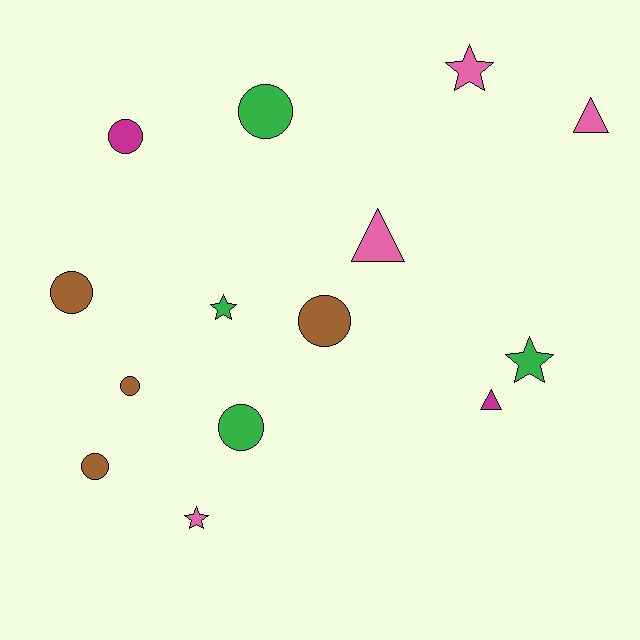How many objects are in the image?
There are 14 objects.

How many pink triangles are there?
There are 2 pink triangles.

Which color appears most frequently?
Green, with 4 objects.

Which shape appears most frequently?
Circle, with 7 objects.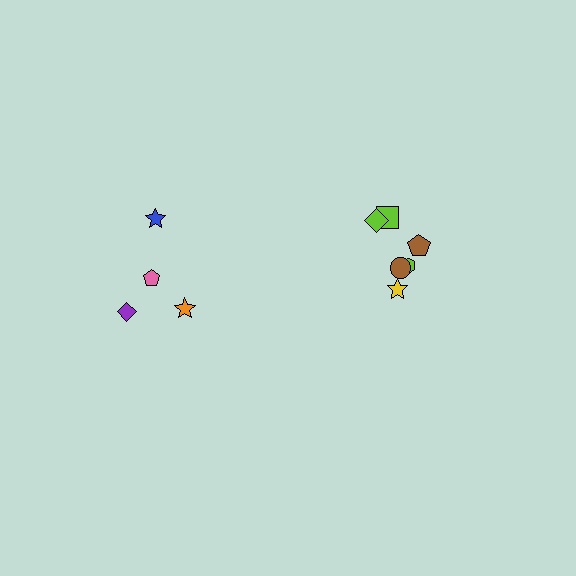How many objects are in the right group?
There are 6 objects.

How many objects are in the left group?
There are 4 objects.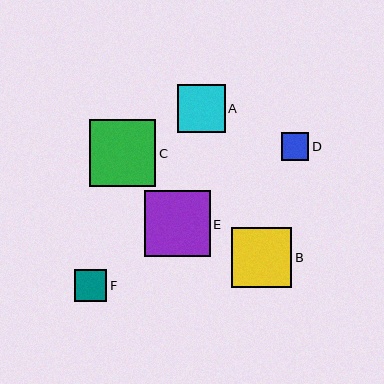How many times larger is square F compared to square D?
Square F is approximately 1.2 times the size of square D.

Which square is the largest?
Square C is the largest with a size of approximately 67 pixels.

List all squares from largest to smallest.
From largest to smallest: C, E, B, A, F, D.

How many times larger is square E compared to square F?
Square E is approximately 2.0 times the size of square F.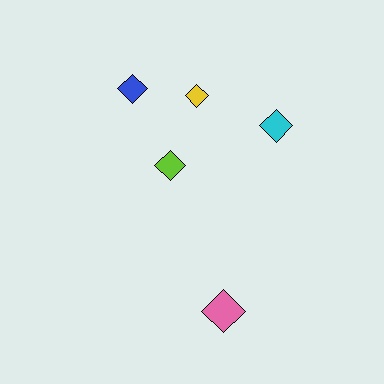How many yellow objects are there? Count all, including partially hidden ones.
There is 1 yellow object.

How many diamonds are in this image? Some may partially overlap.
There are 5 diamonds.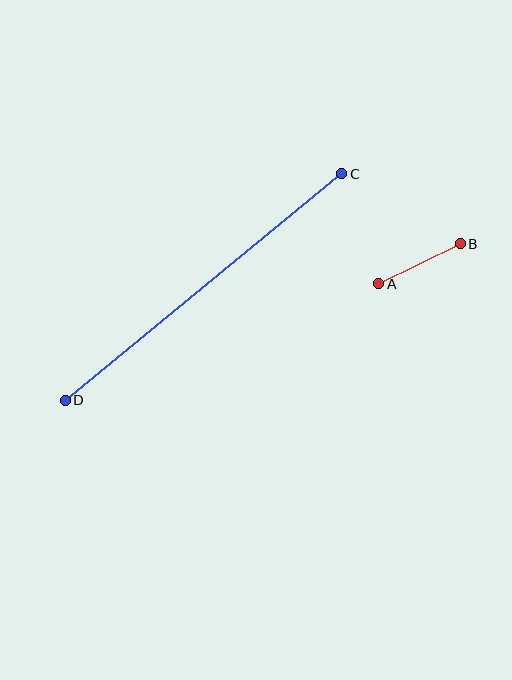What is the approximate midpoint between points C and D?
The midpoint is at approximately (203, 287) pixels.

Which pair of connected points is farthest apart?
Points C and D are farthest apart.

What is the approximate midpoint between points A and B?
The midpoint is at approximately (420, 264) pixels.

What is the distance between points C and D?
The distance is approximately 357 pixels.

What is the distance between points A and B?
The distance is approximately 91 pixels.